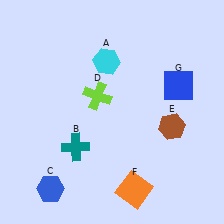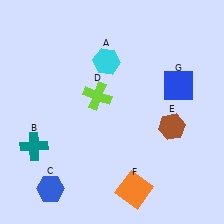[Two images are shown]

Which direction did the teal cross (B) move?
The teal cross (B) moved left.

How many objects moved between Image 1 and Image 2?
1 object moved between the two images.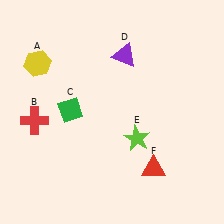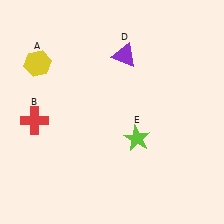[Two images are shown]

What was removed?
The green diamond (C), the red triangle (F) were removed in Image 2.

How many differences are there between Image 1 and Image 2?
There are 2 differences between the two images.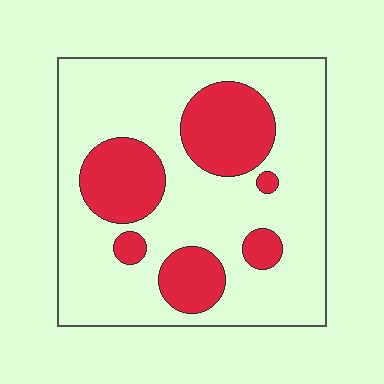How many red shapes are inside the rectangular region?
6.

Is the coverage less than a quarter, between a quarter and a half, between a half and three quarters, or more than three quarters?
Between a quarter and a half.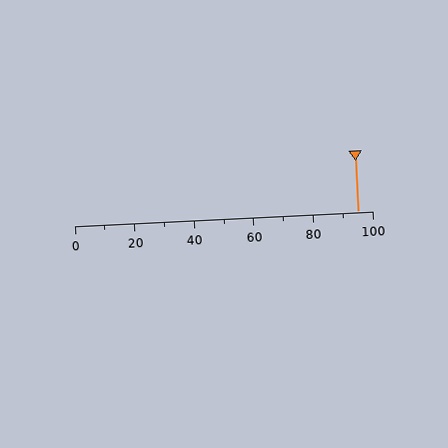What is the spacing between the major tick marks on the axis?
The major ticks are spaced 20 apart.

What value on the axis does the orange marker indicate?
The marker indicates approximately 95.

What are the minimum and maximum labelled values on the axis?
The axis runs from 0 to 100.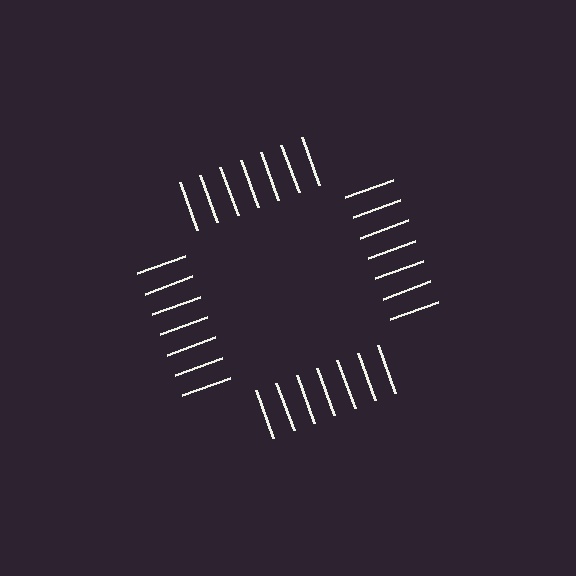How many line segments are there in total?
28 — 7 along each of the 4 edges.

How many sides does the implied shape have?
4 sides — the line-ends trace a square.